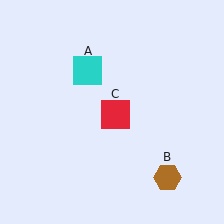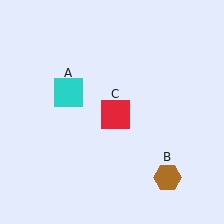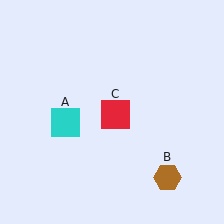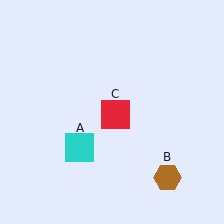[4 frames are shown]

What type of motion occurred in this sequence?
The cyan square (object A) rotated counterclockwise around the center of the scene.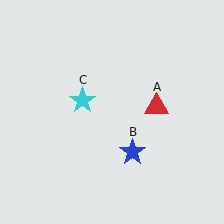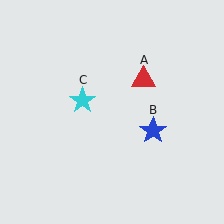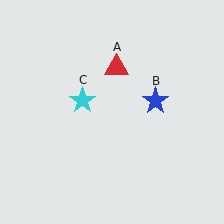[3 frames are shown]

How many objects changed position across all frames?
2 objects changed position: red triangle (object A), blue star (object B).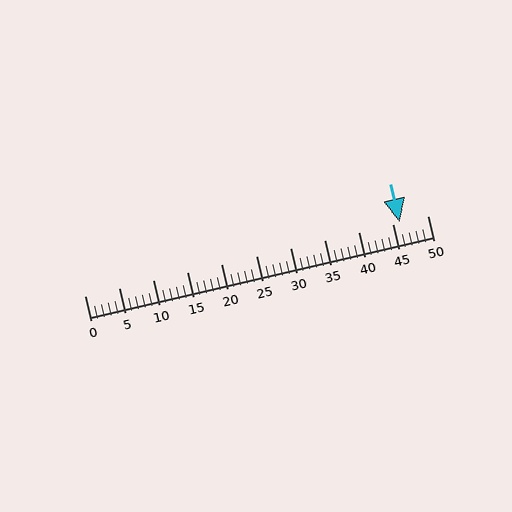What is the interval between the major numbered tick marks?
The major tick marks are spaced 5 units apart.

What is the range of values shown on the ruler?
The ruler shows values from 0 to 50.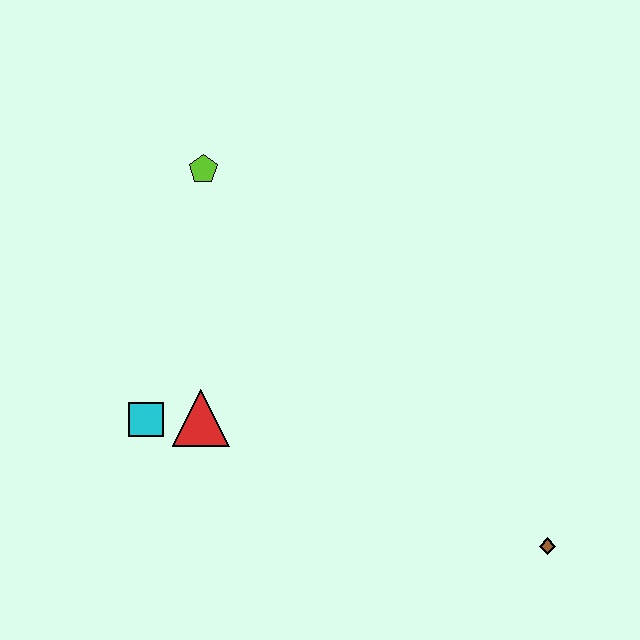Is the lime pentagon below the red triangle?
No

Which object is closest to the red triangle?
The cyan square is closest to the red triangle.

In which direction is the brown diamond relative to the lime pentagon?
The brown diamond is below the lime pentagon.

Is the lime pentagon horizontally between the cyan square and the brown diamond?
Yes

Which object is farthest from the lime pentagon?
The brown diamond is farthest from the lime pentagon.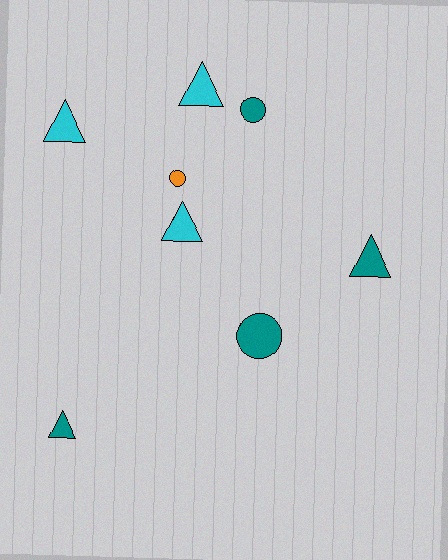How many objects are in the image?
There are 8 objects.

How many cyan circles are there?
There are no cyan circles.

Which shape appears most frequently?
Triangle, with 5 objects.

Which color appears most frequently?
Teal, with 4 objects.